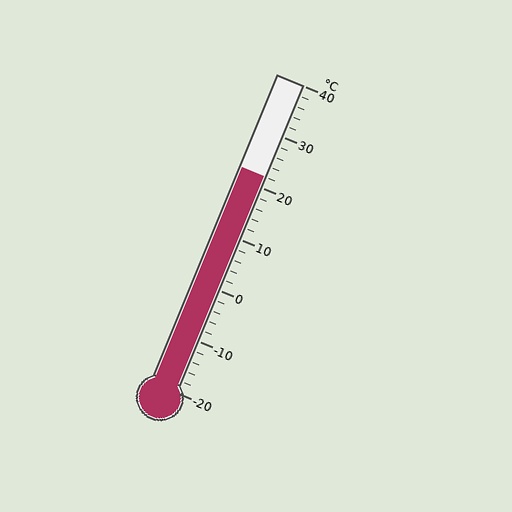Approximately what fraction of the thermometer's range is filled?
The thermometer is filled to approximately 70% of its range.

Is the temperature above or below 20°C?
The temperature is above 20°C.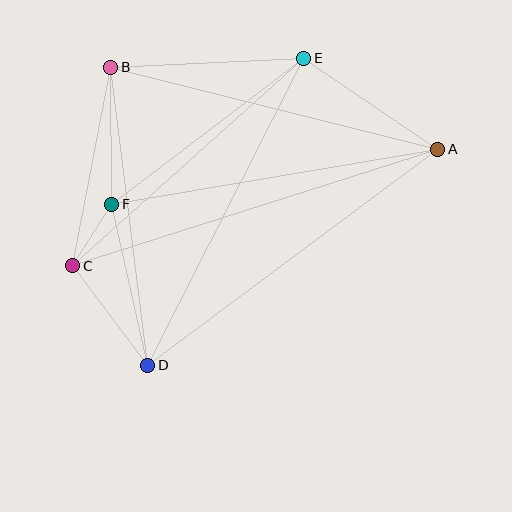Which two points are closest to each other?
Points C and F are closest to each other.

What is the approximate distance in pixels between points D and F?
The distance between D and F is approximately 165 pixels.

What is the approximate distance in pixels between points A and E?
The distance between A and E is approximately 162 pixels.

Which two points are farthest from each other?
Points A and C are farthest from each other.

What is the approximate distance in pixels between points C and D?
The distance between C and D is approximately 125 pixels.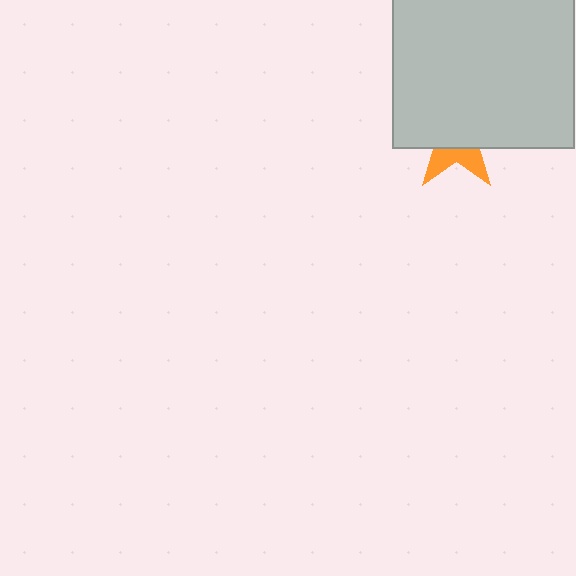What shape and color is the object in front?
The object in front is a light gray square.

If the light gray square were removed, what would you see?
You would see the complete orange star.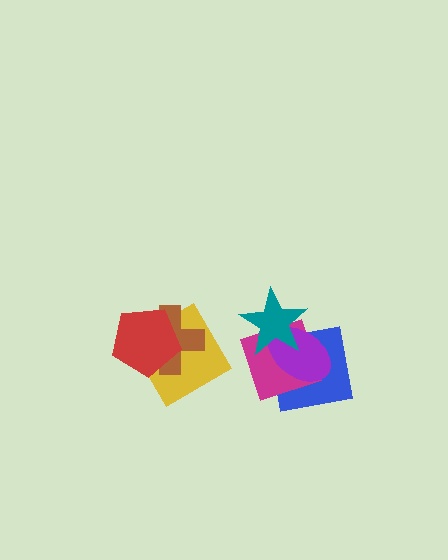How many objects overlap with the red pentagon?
2 objects overlap with the red pentagon.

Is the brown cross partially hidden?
Yes, it is partially covered by another shape.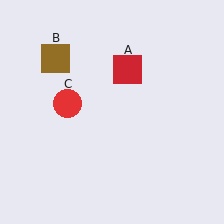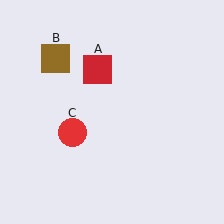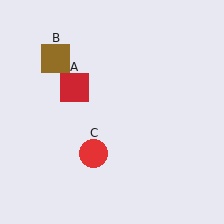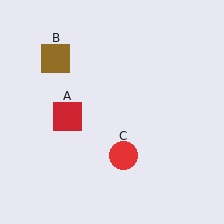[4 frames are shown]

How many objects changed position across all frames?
2 objects changed position: red square (object A), red circle (object C).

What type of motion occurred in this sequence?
The red square (object A), red circle (object C) rotated counterclockwise around the center of the scene.